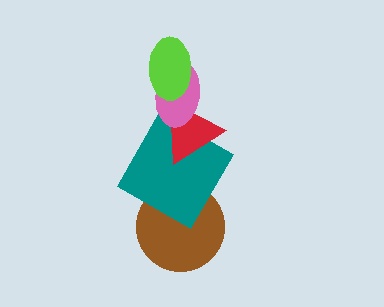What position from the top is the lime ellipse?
The lime ellipse is 1st from the top.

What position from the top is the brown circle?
The brown circle is 5th from the top.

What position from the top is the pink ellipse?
The pink ellipse is 2nd from the top.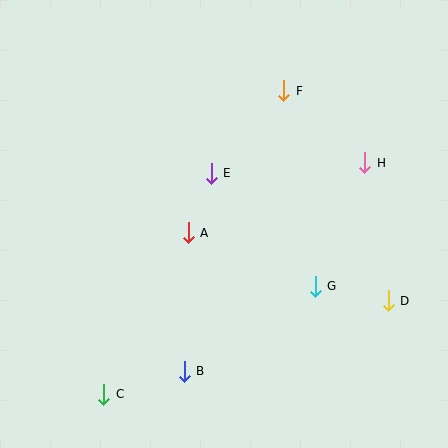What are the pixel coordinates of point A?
Point A is at (188, 233).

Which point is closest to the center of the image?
Point A at (188, 233) is closest to the center.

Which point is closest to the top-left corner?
Point E is closest to the top-left corner.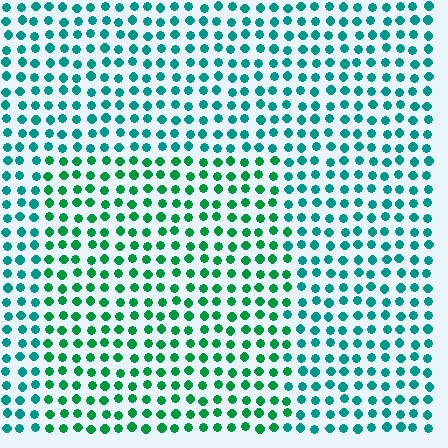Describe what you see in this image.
The image is filled with small teal elements in a uniform arrangement. A rectangle-shaped region is visible where the elements are tinted to a slightly different hue, forming a subtle color boundary.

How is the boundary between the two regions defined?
The boundary is defined purely by a slight shift in hue (about 32 degrees). Spacing, size, and orientation are identical on both sides.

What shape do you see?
I see a rectangle.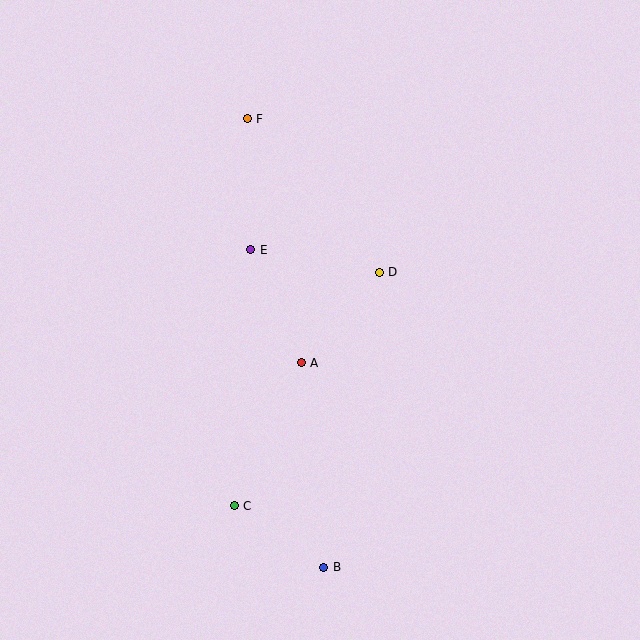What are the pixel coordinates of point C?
Point C is at (234, 506).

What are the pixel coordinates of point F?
Point F is at (247, 119).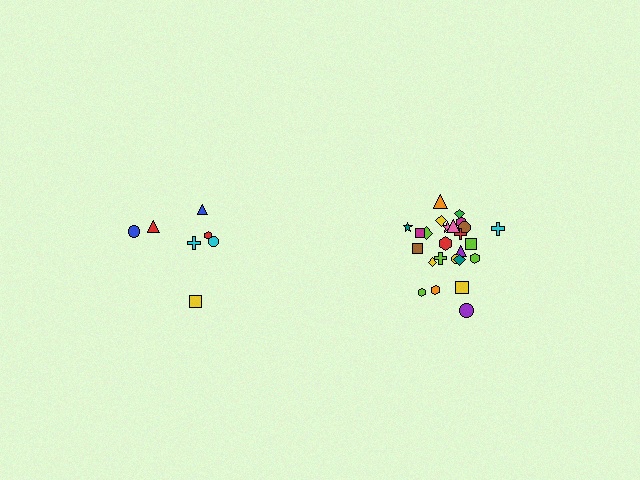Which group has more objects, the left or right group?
The right group.